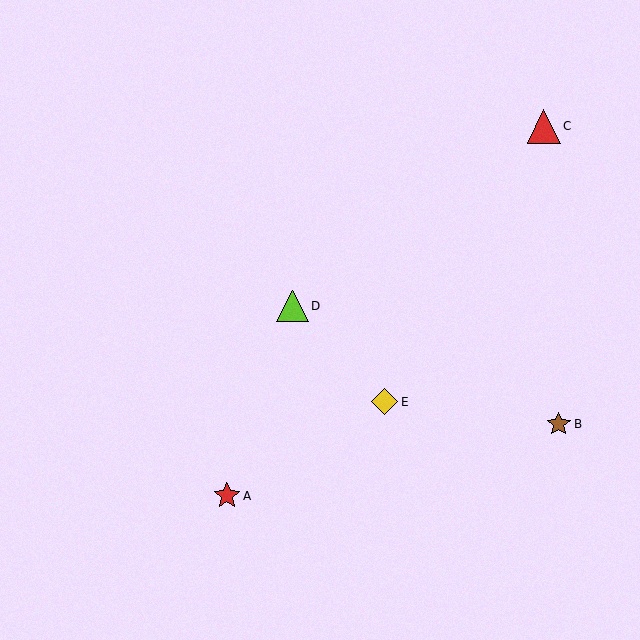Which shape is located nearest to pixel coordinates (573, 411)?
The brown star (labeled B) at (559, 424) is nearest to that location.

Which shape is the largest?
The red triangle (labeled C) is the largest.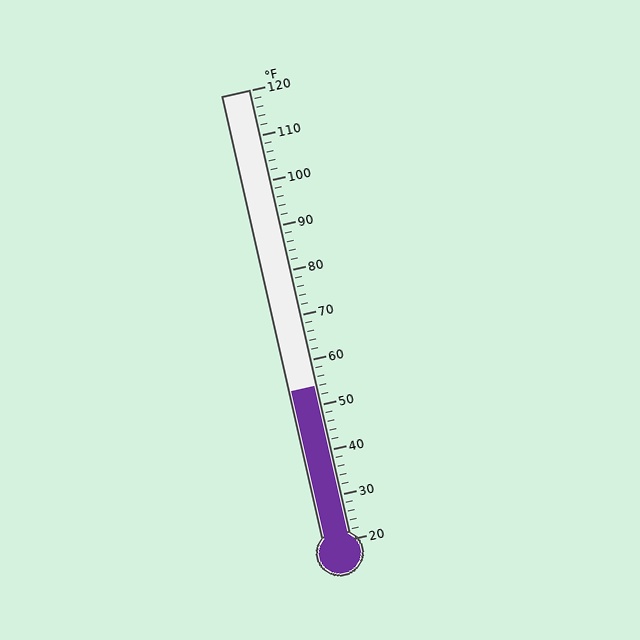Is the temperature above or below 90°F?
The temperature is below 90°F.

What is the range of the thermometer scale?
The thermometer scale ranges from 20°F to 120°F.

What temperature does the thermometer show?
The thermometer shows approximately 54°F.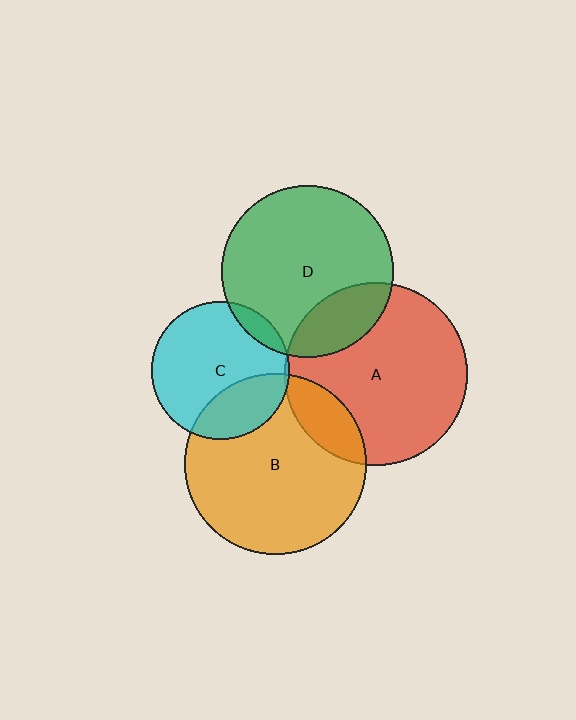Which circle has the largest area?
Circle A (red).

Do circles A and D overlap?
Yes.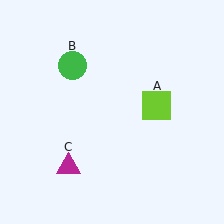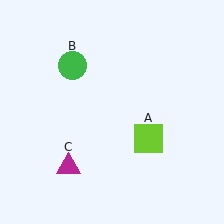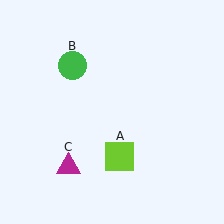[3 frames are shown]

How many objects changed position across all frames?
1 object changed position: lime square (object A).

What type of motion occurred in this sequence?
The lime square (object A) rotated clockwise around the center of the scene.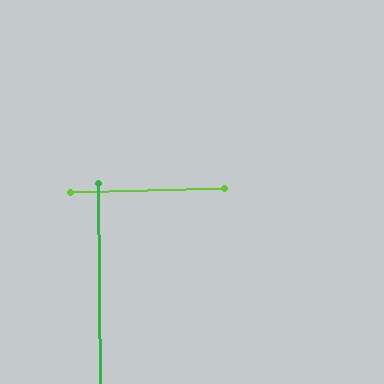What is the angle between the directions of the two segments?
Approximately 89 degrees.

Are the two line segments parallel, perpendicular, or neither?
Perpendicular — they meet at approximately 89°.